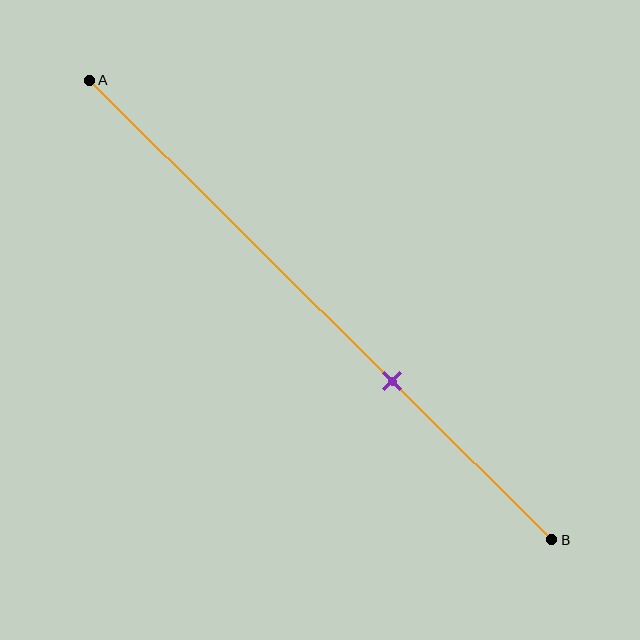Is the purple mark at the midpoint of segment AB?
No, the mark is at about 65% from A, not at the 50% midpoint.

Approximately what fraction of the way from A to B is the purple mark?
The purple mark is approximately 65% of the way from A to B.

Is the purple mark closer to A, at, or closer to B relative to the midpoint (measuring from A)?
The purple mark is closer to point B than the midpoint of segment AB.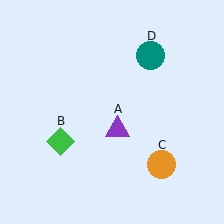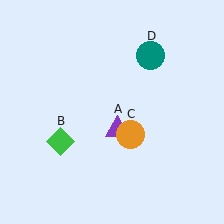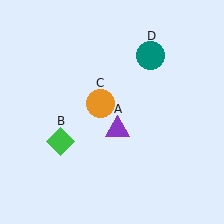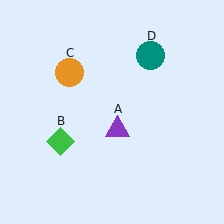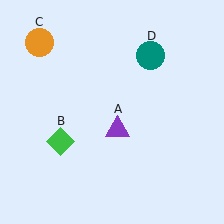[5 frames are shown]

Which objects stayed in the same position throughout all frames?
Purple triangle (object A) and green diamond (object B) and teal circle (object D) remained stationary.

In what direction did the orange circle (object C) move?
The orange circle (object C) moved up and to the left.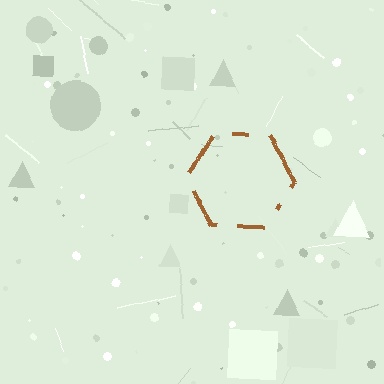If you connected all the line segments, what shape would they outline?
They would outline a hexagon.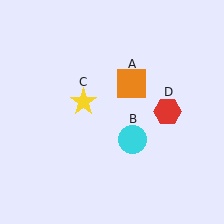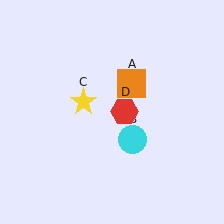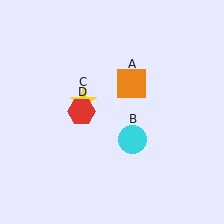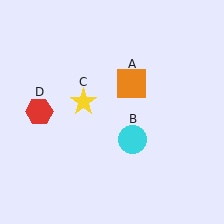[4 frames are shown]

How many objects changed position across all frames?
1 object changed position: red hexagon (object D).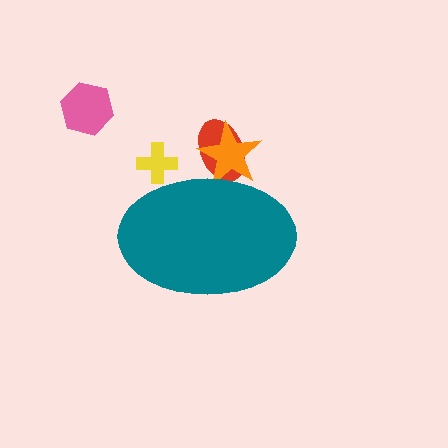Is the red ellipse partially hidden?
Yes, the red ellipse is partially hidden behind the teal ellipse.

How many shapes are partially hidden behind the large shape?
3 shapes are partially hidden.